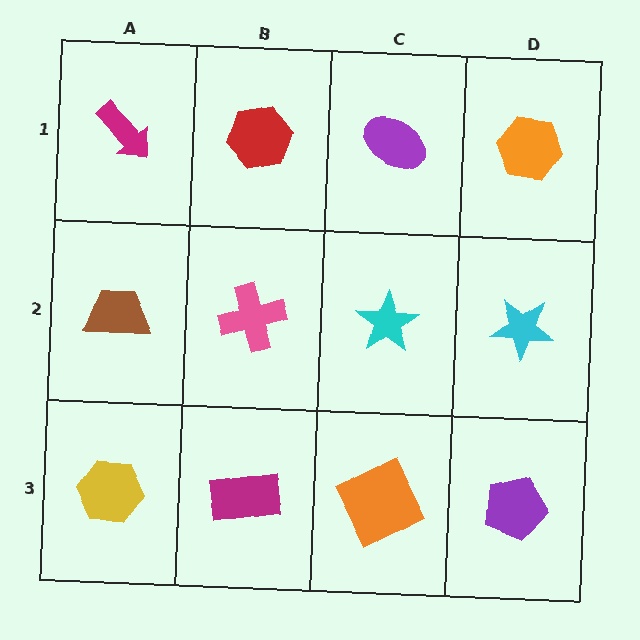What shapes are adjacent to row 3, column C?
A cyan star (row 2, column C), a magenta rectangle (row 3, column B), a purple pentagon (row 3, column D).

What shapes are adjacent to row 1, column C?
A cyan star (row 2, column C), a red hexagon (row 1, column B), an orange hexagon (row 1, column D).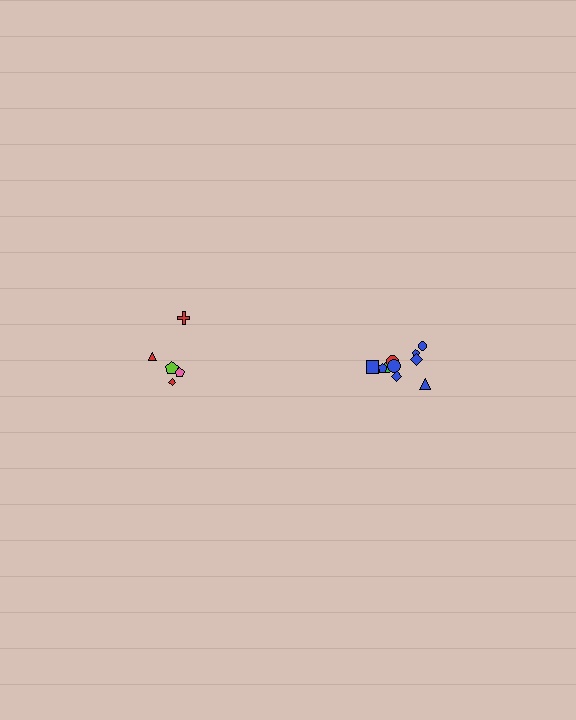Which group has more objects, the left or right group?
The right group.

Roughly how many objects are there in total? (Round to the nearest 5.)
Roughly 15 objects in total.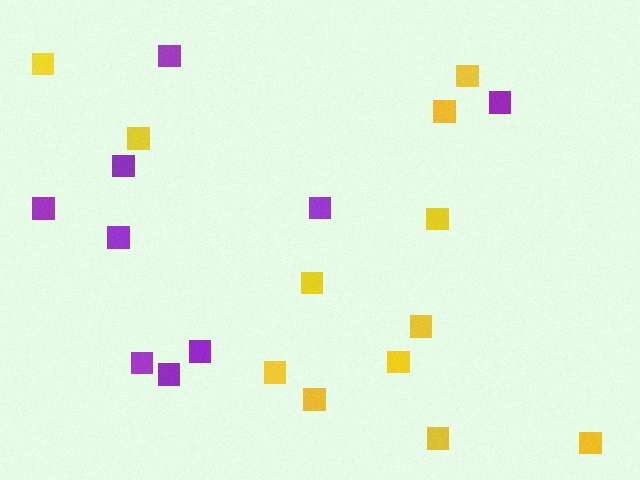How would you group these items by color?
There are 2 groups: one group of yellow squares (12) and one group of purple squares (9).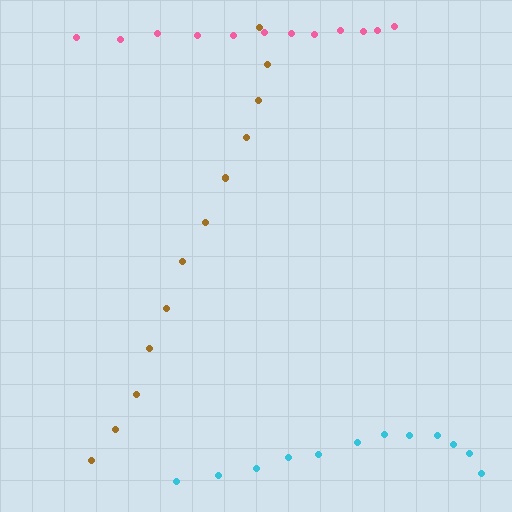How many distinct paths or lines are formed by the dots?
There are 3 distinct paths.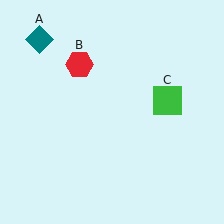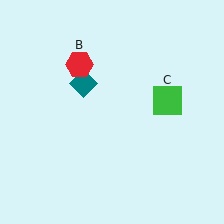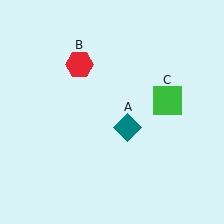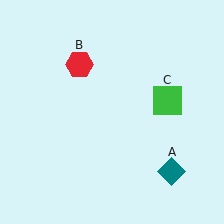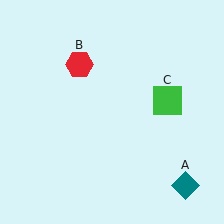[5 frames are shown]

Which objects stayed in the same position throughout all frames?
Red hexagon (object B) and green square (object C) remained stationary.